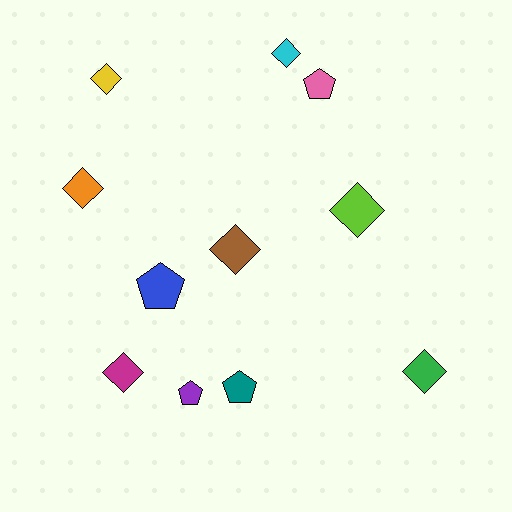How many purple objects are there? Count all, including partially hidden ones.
There is 1 purple object.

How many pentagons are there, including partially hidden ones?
There are 4 pentagons.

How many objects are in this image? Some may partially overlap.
There are 11 objects.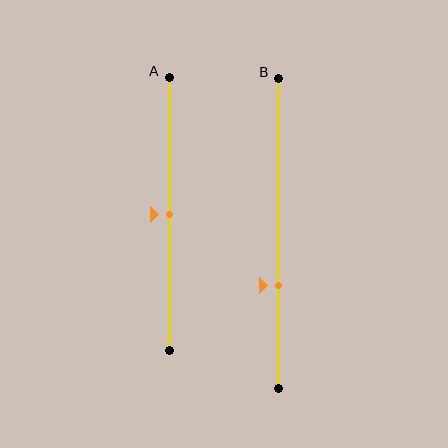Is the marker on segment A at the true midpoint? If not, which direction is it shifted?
Yes, the marker on segment A is at the true midpoint.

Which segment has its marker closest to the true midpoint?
Segment A has its marker closest to the true midpoint.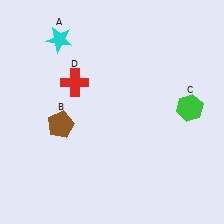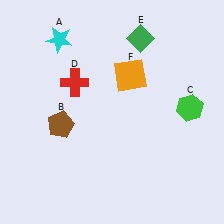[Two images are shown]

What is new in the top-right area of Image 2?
A green diamond (E) was added in the top-right area of Image 2.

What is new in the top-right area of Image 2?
An orange square (F) was added in the top-right area of Image 2.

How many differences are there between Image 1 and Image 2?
There are 2 differences between the two images.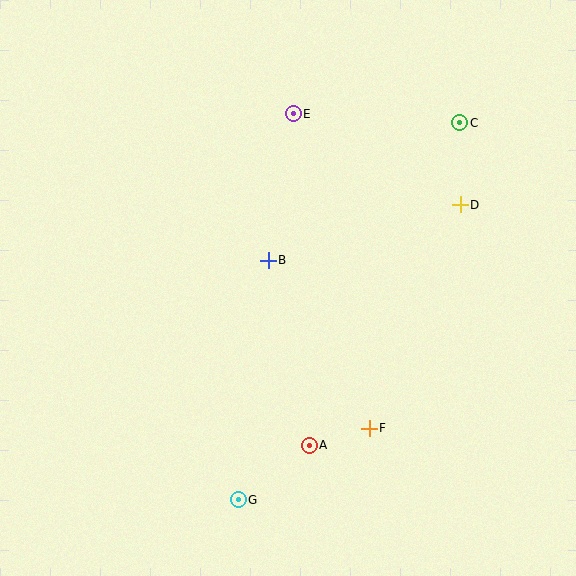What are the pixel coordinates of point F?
Point F is at (369, 428).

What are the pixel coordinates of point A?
Point A is at (309, 445).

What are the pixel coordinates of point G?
Point G is at (238, 500).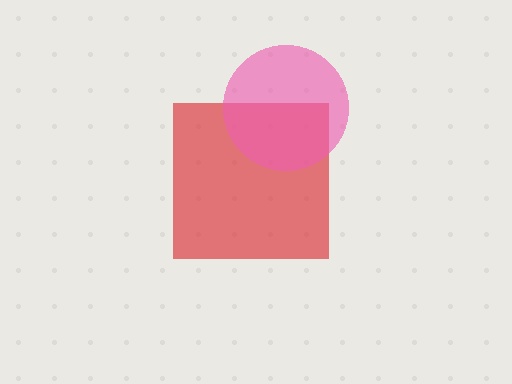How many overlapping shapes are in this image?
There are 2 overlapping shapes in the image.